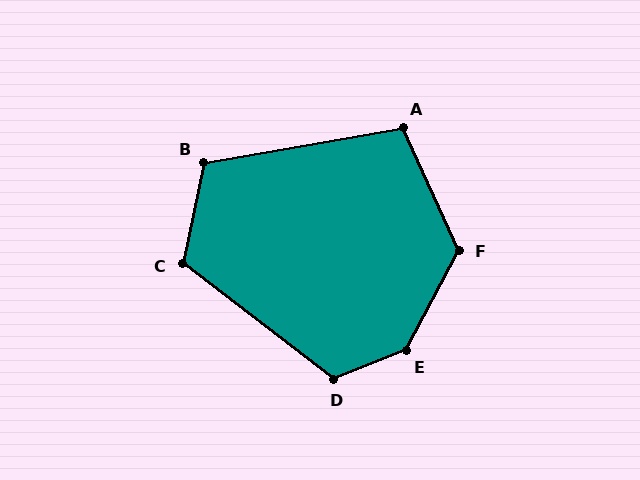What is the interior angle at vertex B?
Approximately 112 degrees (obtuse).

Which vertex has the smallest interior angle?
A, at approximately 105 degrees.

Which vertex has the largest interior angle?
E, at approximately 140 degrees.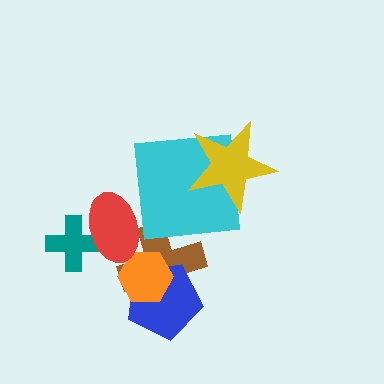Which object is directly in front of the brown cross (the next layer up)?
The blue pentagon is directly in front of the brown cross.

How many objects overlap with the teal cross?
1 object overlaps with the teal cross.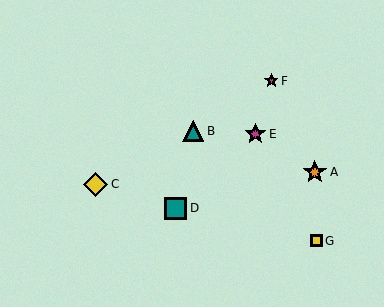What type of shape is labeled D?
Shape D is a teal square.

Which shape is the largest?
The yellow diamond (labeled C) is the largest.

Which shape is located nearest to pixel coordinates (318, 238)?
The yellow square (labeled G) at (316, 241) is nearest to that location.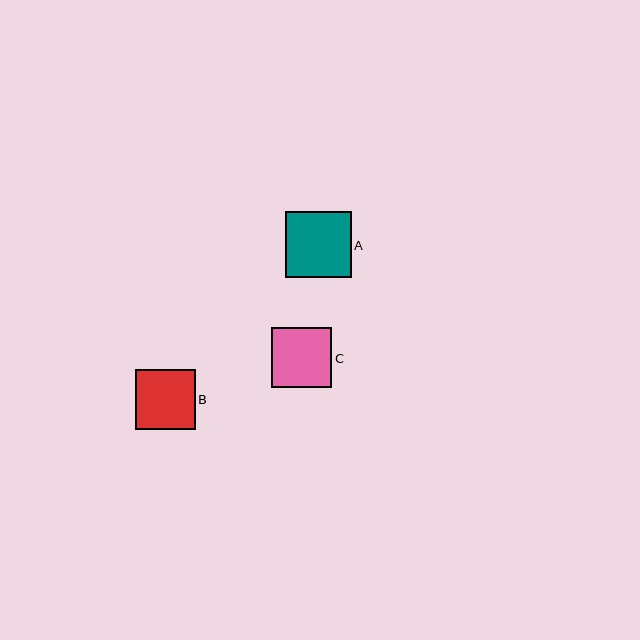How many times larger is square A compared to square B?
Square A is approximately 1.1 times the size of square B.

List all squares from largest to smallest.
From largest to smallest: A, C, B.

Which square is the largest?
Square A is the largest with a size of approximately 66 pixels.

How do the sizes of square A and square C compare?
Square A and square C are approximately the same size.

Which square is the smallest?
Square B is the smallest with a size of approximately 59 pixels.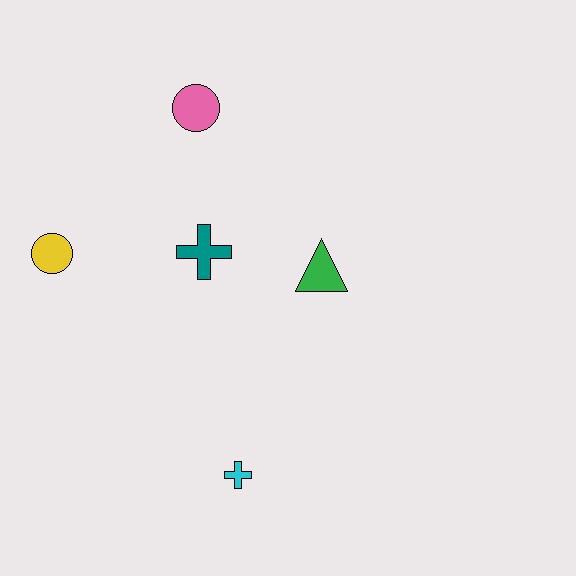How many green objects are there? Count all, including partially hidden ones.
There is 1 green object.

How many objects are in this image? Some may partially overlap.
There are 5 objects.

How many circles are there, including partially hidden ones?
There are 2 circles.